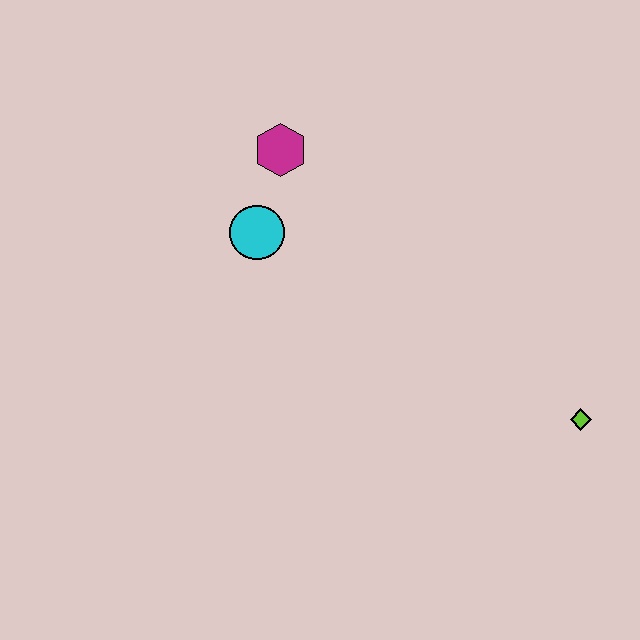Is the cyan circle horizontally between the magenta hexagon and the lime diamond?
No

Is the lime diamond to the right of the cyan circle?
Yes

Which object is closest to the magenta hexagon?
The cyan circle is closest to the magenta hexagon.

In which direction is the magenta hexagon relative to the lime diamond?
The magenta hexagon is to the left of the lime diamond.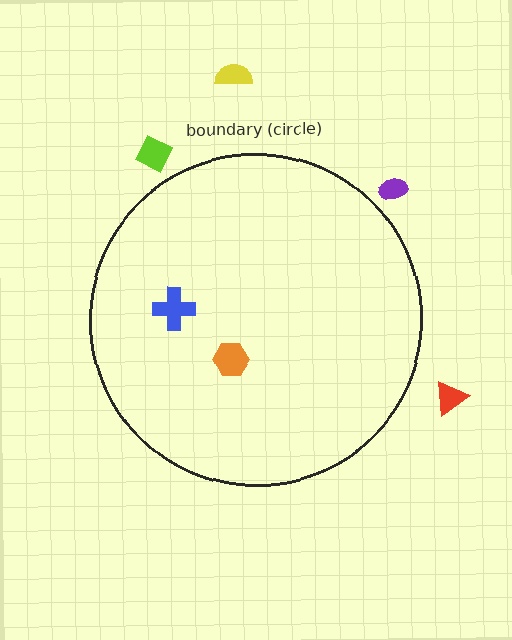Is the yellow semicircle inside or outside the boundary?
Outside.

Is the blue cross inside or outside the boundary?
Inside.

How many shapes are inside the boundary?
2 inside, 4 outside.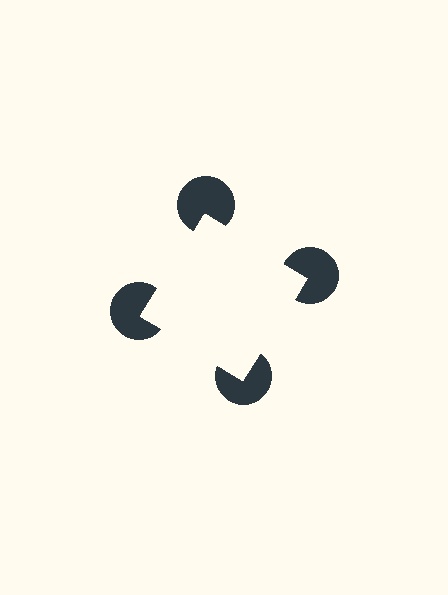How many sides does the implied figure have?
4 sides.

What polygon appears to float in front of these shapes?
An illusory square — its edges are inferred from the aligned wedge cuts in the pac-man discs, not physically drawn.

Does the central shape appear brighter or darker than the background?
It typically appears slightly brighter than the background, even though no actual brightness change is drawn.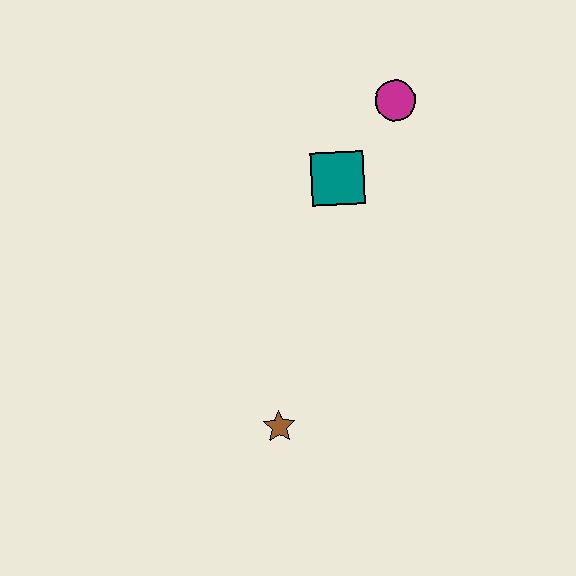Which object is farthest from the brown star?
The magenta circle is farthest from the brown star.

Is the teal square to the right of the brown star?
Yes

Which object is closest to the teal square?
The magenta circle is closest to the teal square.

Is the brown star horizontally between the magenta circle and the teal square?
No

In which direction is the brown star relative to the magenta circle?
The brown star is below the magenta circle.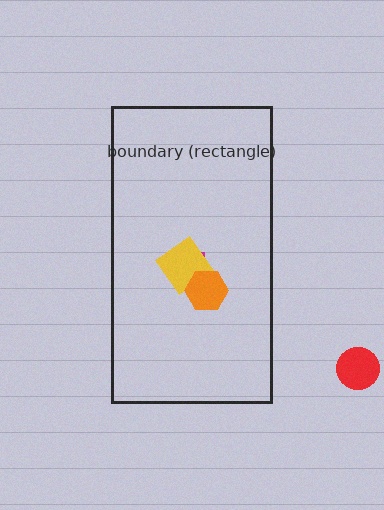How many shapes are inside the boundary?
3 inside, 1 outside.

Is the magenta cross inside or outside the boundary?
Inside.